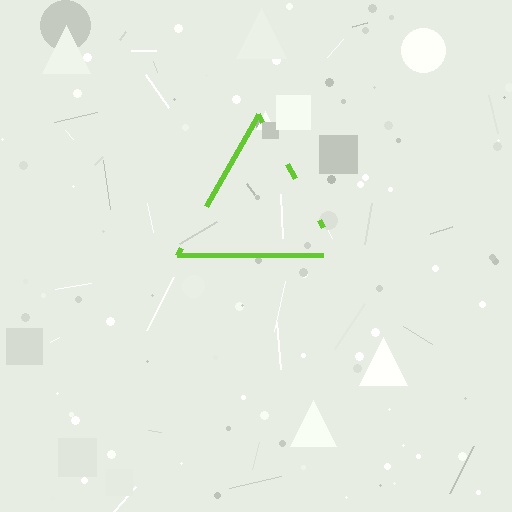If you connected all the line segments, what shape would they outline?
They would outline a triangle.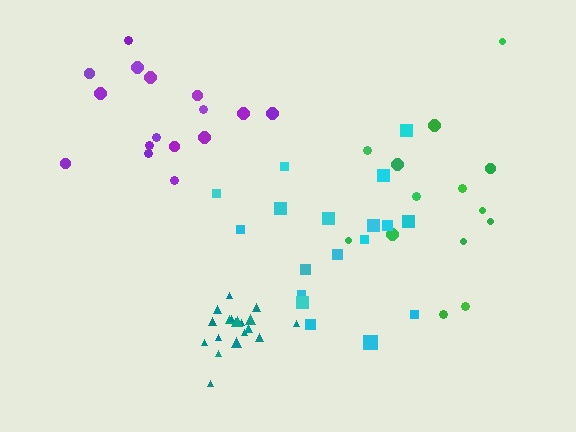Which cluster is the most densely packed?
Teal.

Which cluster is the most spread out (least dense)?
Green.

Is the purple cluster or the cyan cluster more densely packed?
Purple.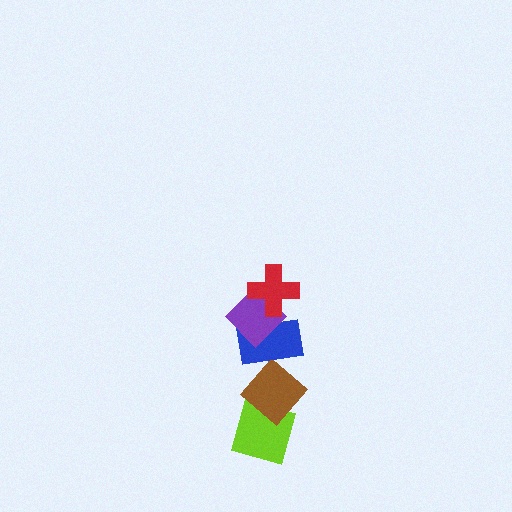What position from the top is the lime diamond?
The lime diamond is 5th from the top.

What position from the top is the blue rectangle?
The blue rectangle is 3rd from the top.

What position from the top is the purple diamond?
The purple diamond is 2nd from the top.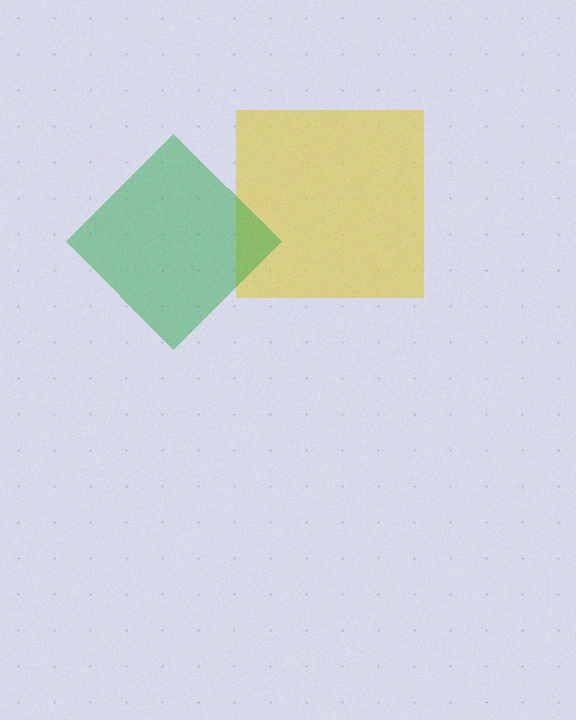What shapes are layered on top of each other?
The layered shapes are: a yellow square, a green diamond.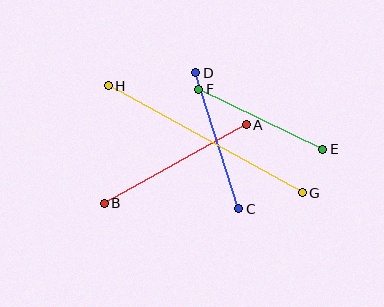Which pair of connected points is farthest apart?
Points G and H are farthest apart.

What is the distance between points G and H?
The distance is approximately 222 pixels.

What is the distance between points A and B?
The distance is approximately 162 pixels.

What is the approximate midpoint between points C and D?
The midpoint is at approximately (217, 141) pixels.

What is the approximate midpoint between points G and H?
The midpoint is at approximately (205, 139) pixels.